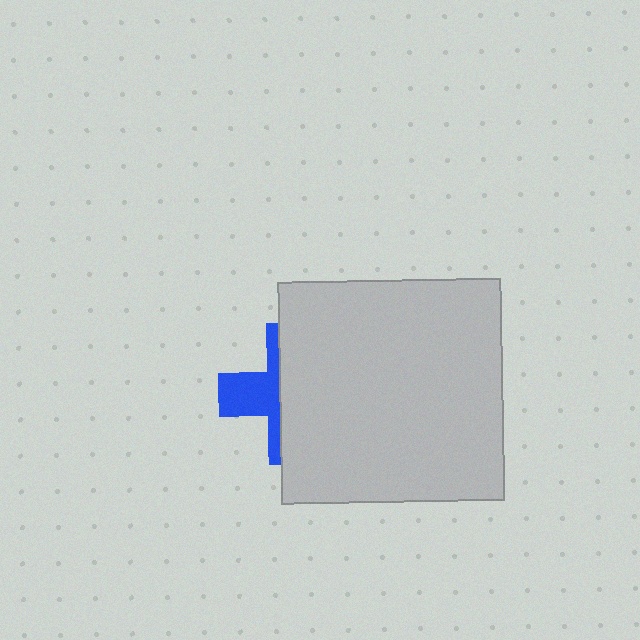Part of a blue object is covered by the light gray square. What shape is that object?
It is a cross.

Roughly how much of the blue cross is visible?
A small part of it is visible (roughly 36%).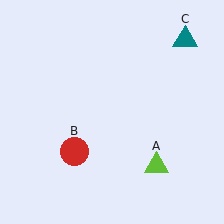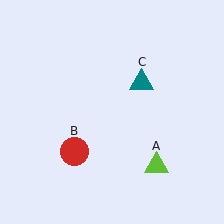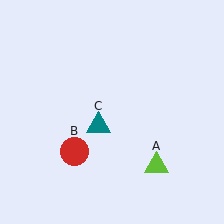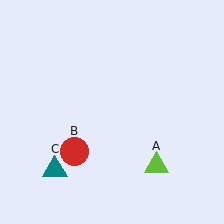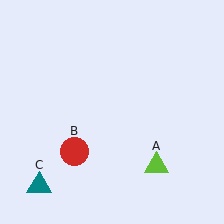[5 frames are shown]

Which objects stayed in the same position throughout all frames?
Lime triangle (object A) and red circle (object B) remained stationary.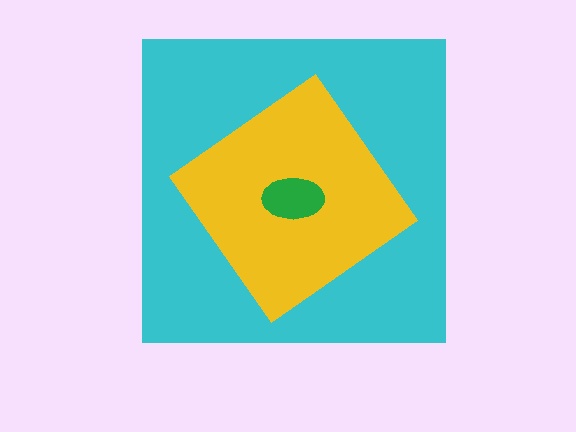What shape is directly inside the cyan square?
The yellow diamond.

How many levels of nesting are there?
3.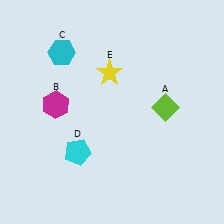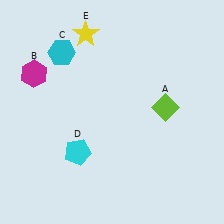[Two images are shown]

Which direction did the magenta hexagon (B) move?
The magenta hexagon (B) moved up.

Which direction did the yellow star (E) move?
The yellow star (E) moved up.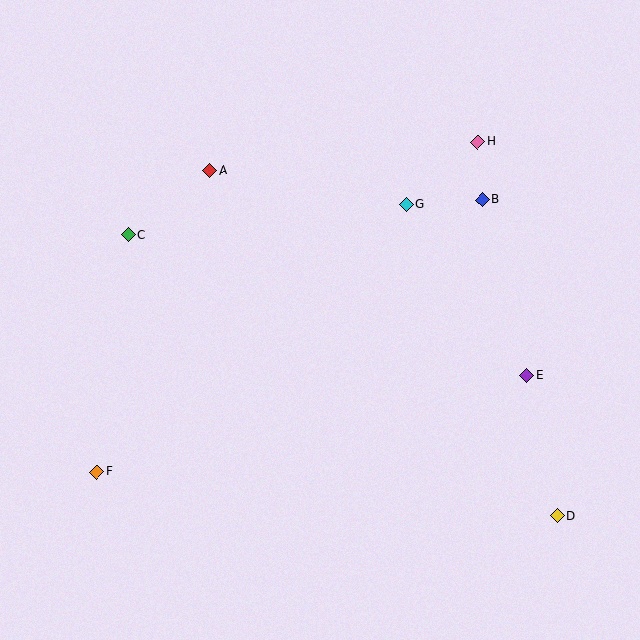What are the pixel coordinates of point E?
Point E is at (527, 375).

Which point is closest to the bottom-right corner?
Point D is closest to the bottom-right corner.